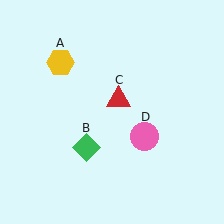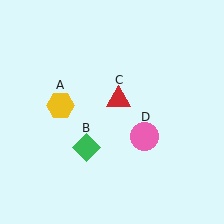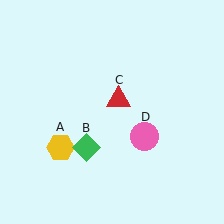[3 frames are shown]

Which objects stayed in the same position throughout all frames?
Green diamond (object B) and red triangle (object C) and pink circle (object D) remained stationary.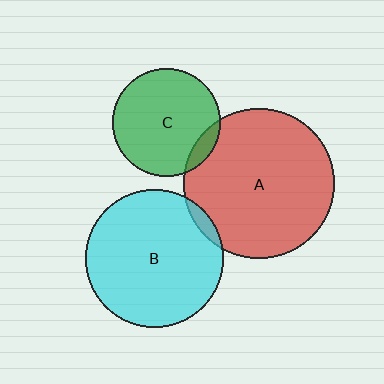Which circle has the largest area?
Circle A (red).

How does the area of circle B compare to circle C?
Approximately 1.6 times.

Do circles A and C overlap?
Yes.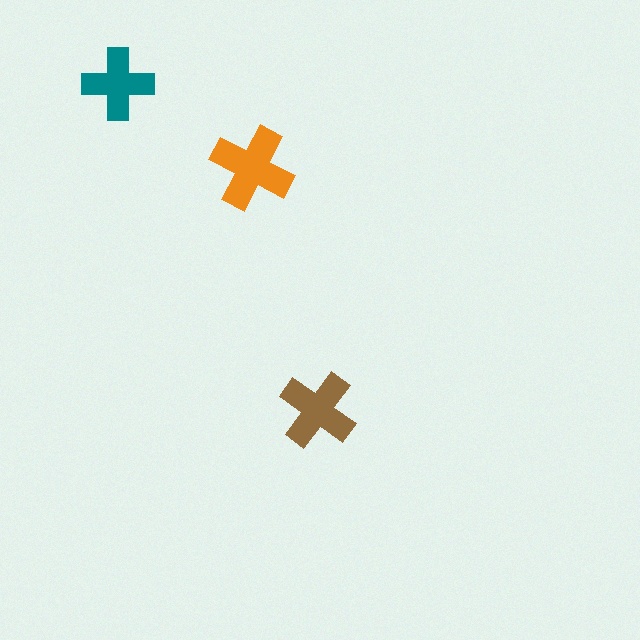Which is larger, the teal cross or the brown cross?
The brown one.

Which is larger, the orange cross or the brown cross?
The orange one.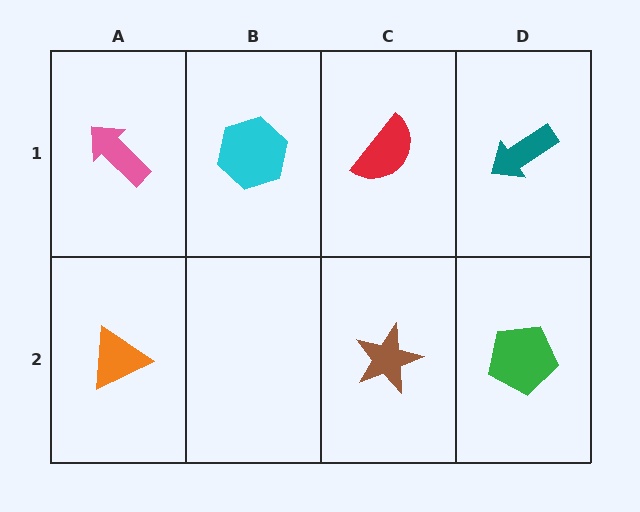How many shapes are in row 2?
3 shapes.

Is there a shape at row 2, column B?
No, that cell is empty.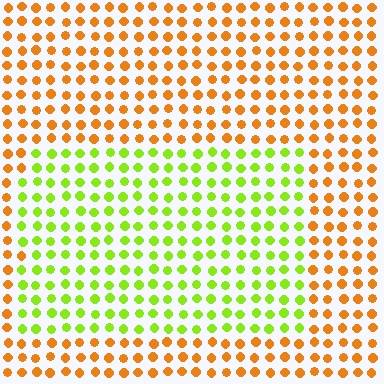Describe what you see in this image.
The image is filled with small orange elements in a uniform arrangement. A rectangle-shaped region is visible where the elements are tinted to a slightly different hue, forming a subtle color boundary.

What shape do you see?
I see a rectangle.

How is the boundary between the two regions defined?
The boundary is defined purely by a slight shift in hue (about 58 degrees). Spacing, size, and orientation are identical on both sides.